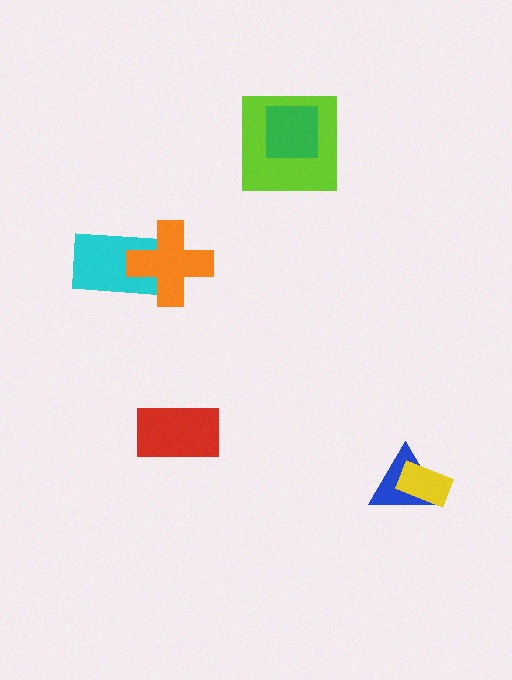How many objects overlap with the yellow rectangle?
1 object overlaps with the yellow rectangle.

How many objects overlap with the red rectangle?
0 objects overlap with the red rectangle.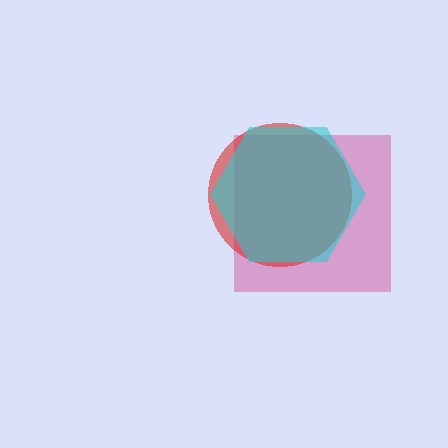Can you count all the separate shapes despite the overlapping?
Yes, there are 3 separate shapes.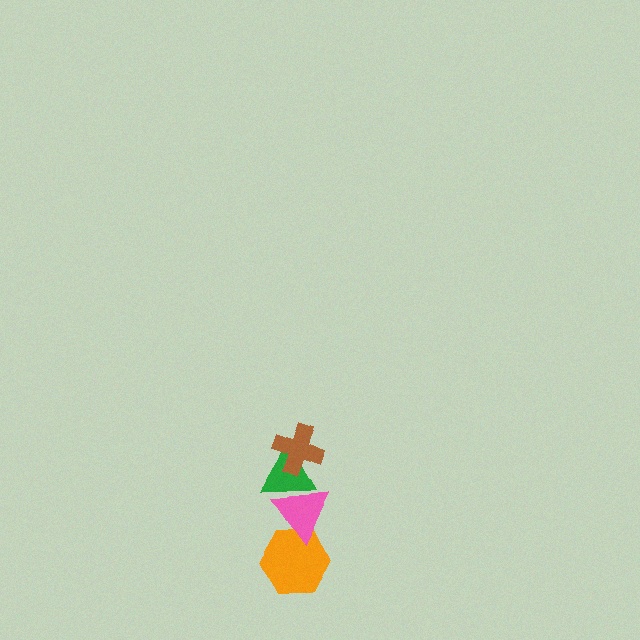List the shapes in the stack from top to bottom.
From top to bottom: the brown cross, the green triangle, the pink triangle, the orange hexagon.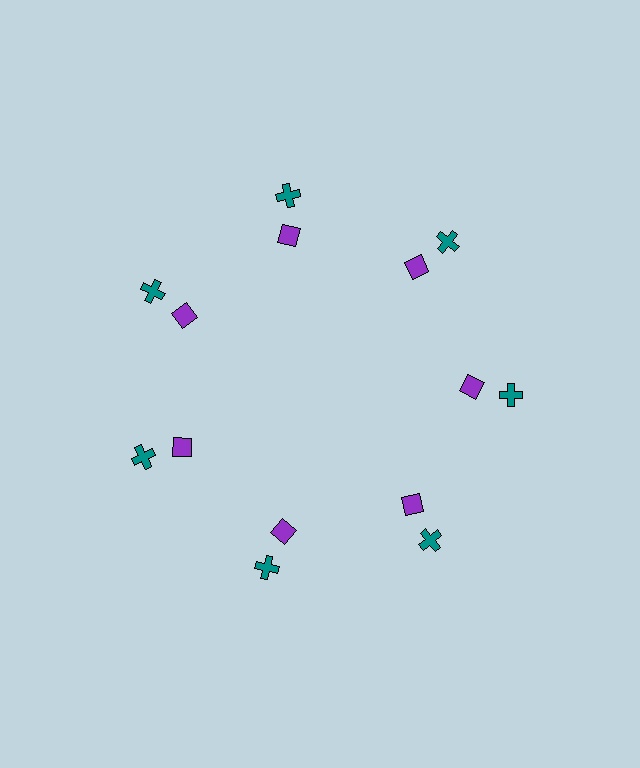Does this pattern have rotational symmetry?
Yes, this pattern has 7-fold rotational symmetry. It looks the same after rotating 51 degrees around the center.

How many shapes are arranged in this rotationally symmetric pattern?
There are 14 shapes, arranged in 7 groups of 2.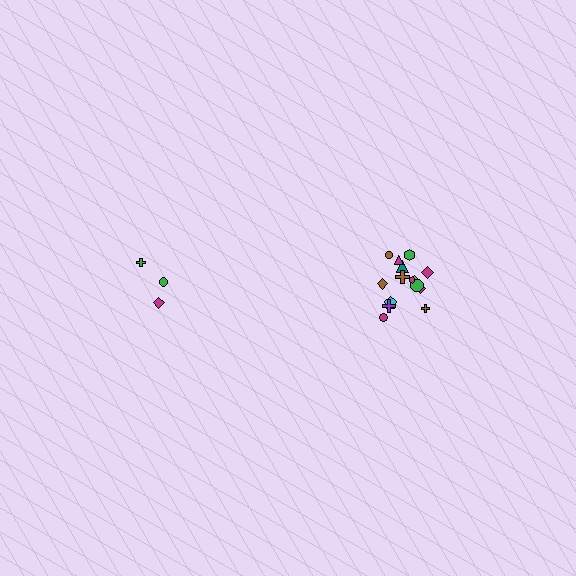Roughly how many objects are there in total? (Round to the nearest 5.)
Roughly 20 objects in total.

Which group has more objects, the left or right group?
The right group.